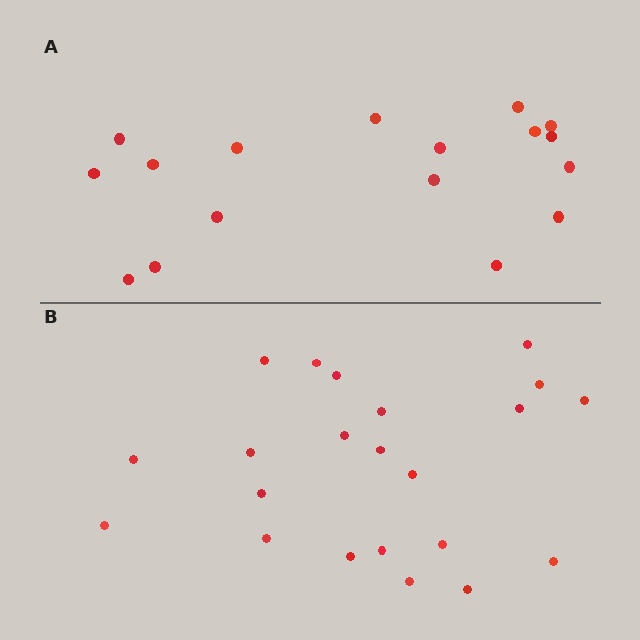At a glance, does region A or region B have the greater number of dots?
Region B (the bottom region) has more dots.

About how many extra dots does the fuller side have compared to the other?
Region B has about 5 more dots than region A.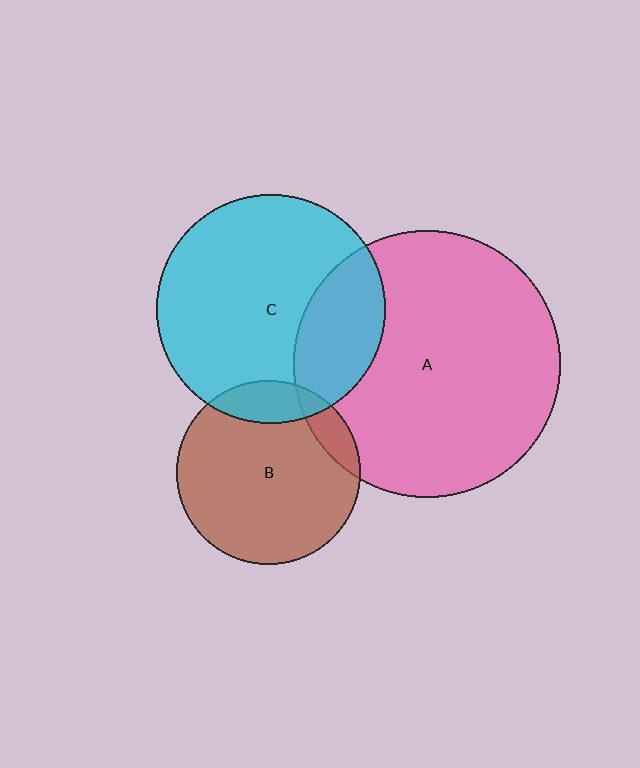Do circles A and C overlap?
Yes.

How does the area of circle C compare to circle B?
Approximately 1.5 times.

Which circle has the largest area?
Circle A (pink).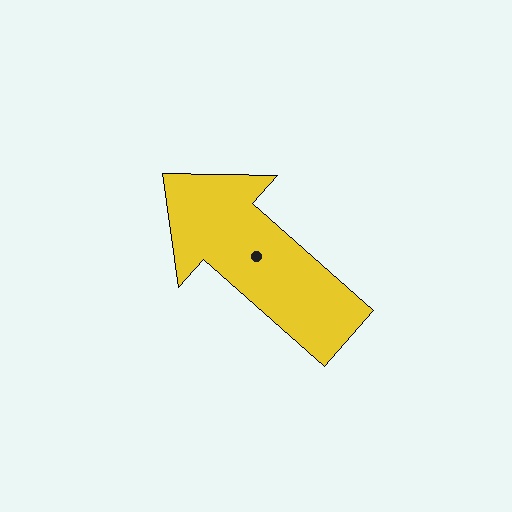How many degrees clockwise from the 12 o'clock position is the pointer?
Approximately 312 degrees.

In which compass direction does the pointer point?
Northwest.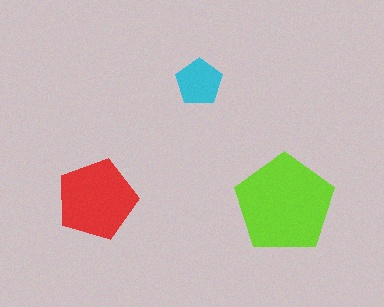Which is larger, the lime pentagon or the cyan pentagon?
The lime one.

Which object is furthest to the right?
The lime pentagon is rightmost.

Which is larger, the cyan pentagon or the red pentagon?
The red one.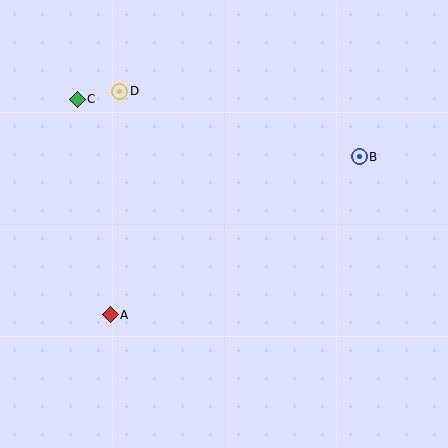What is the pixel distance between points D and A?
The distance between D and A is 224 pixels.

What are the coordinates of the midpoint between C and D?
The midpoint between C and D is at (99, 95).